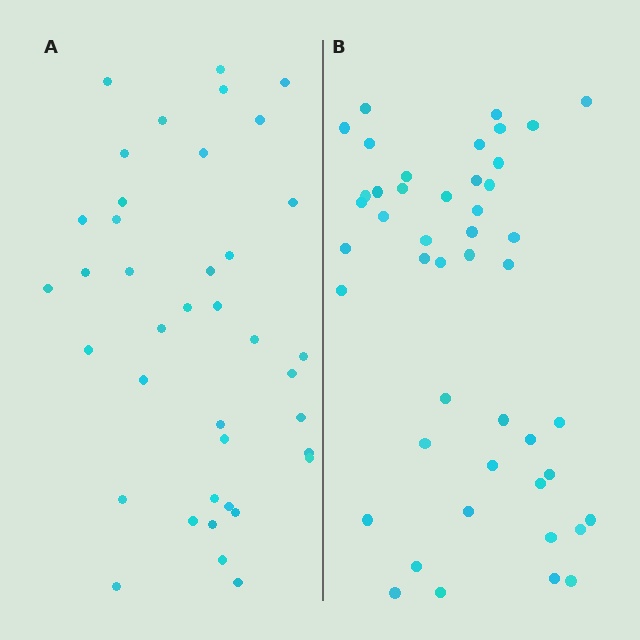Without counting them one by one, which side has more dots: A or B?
Region B (the right region) has more dots.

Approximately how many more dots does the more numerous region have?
Region B has roughly 8 or so more dots than region A.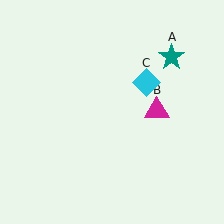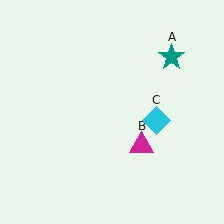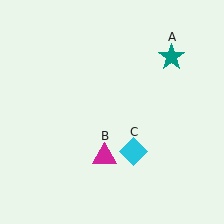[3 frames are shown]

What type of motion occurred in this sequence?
The magenta triangle (object B), cyan diamond (object C) rotated clockwise around the center of the scene.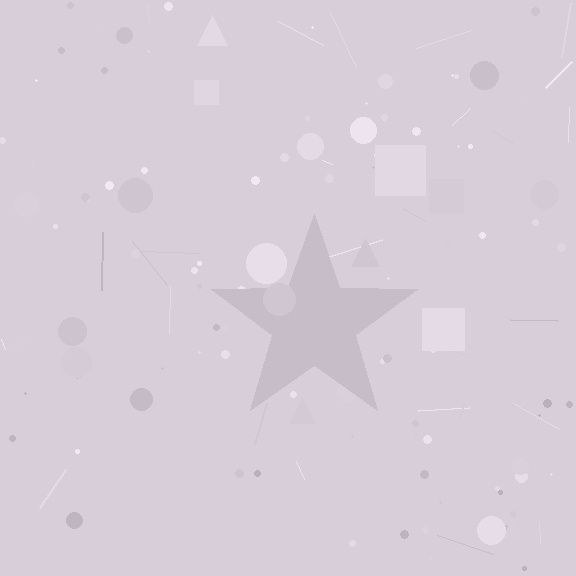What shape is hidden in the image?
A star is hidden in the image.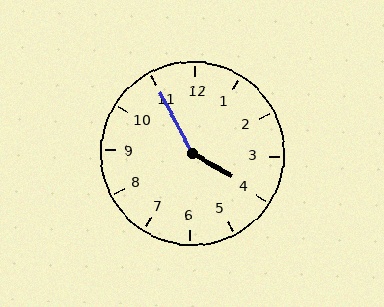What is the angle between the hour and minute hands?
Approximately 148 degrees.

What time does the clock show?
3:55.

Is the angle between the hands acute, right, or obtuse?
It is obtuse.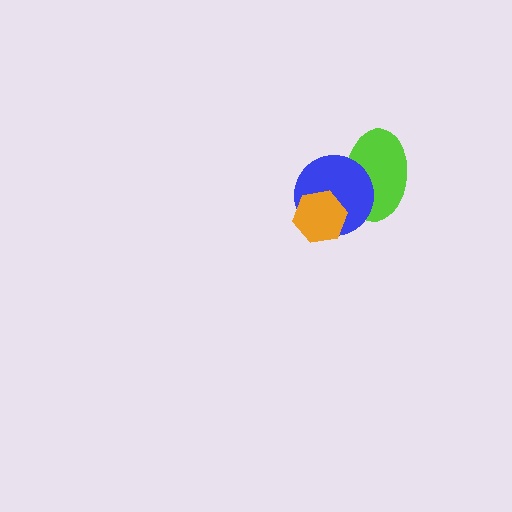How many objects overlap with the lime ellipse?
1 object overlaps with the lime ellipse.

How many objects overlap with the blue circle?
2 objects overlap with the blue circle.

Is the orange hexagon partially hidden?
No, no other shape covers it.